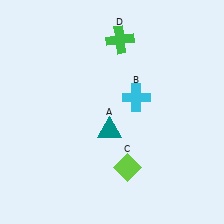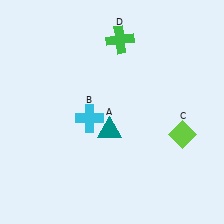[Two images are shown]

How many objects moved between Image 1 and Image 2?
2 objects moved between the two images.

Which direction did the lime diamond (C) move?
The lime diamond (C) moved right.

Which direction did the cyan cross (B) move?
The cyan cross (B) moved left.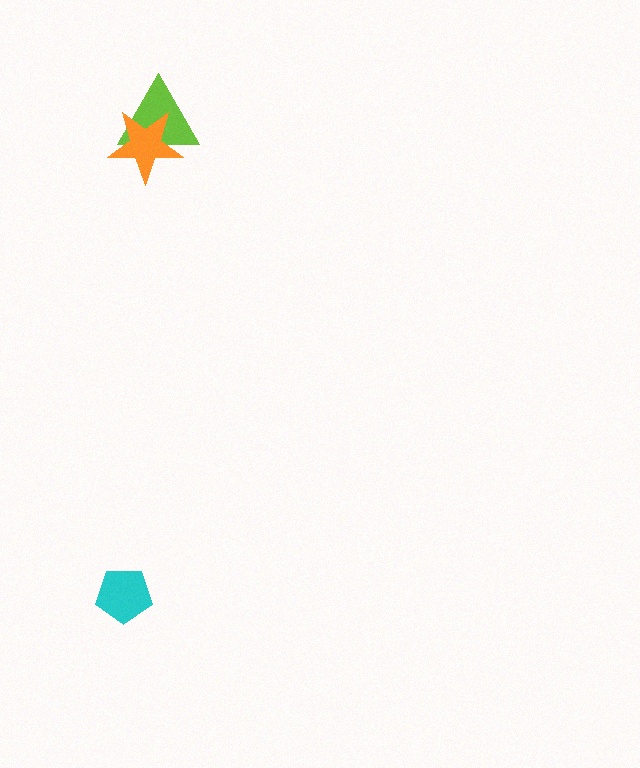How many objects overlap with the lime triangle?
1 object overlaps with the lime triangle.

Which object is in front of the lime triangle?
The orange star is in front of the lime triangle.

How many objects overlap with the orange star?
1 object overlaps with the orange star.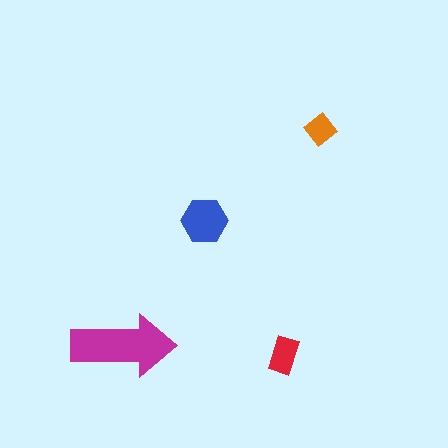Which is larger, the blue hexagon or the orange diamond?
The blue hexagon.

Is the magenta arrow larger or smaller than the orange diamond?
Larger.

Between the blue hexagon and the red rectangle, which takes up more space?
The blue hexagon.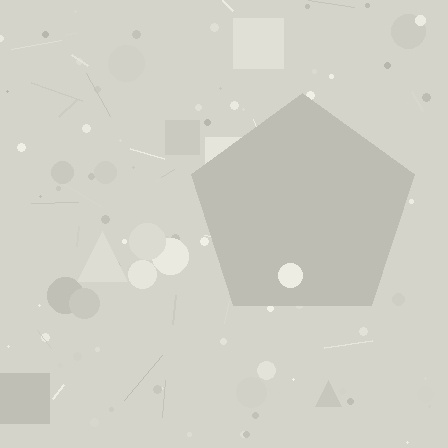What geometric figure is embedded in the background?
A pentagon is embedded in the background.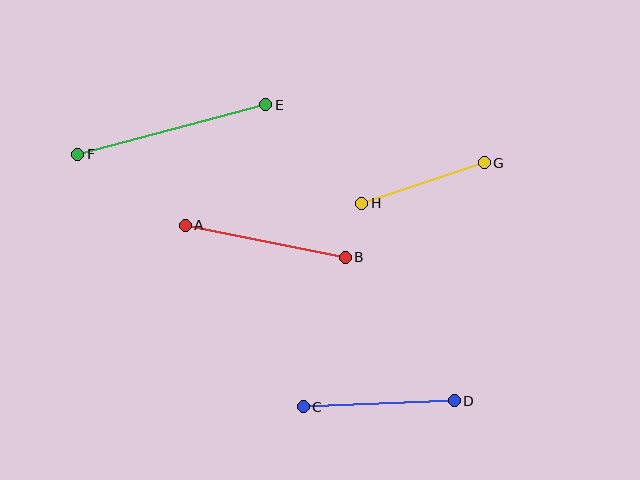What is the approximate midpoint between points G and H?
The midpoint is at approximately (423, 183) pixels.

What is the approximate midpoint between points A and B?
The midpoint is at approximately (265, 241) pixels.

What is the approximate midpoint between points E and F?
The midpoint is at approximately (172, 130) pixels.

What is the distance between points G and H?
The distance is approximately 129 pixels.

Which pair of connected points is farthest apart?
Points E and F are farthest apart.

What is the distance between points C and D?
The distance is approximately 151 pixels.